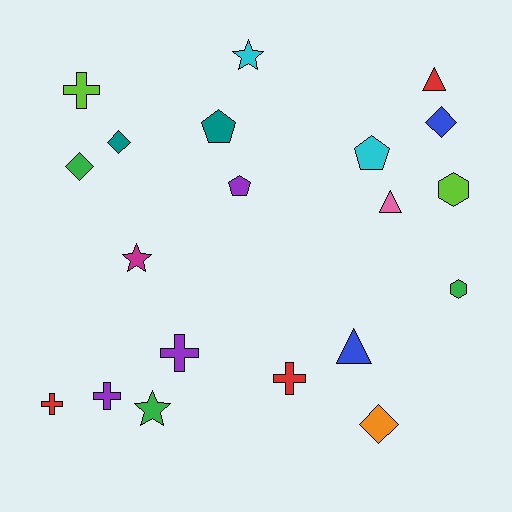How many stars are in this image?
There are 3 stars.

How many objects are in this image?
There are 20 objects.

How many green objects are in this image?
There are 3 green objects.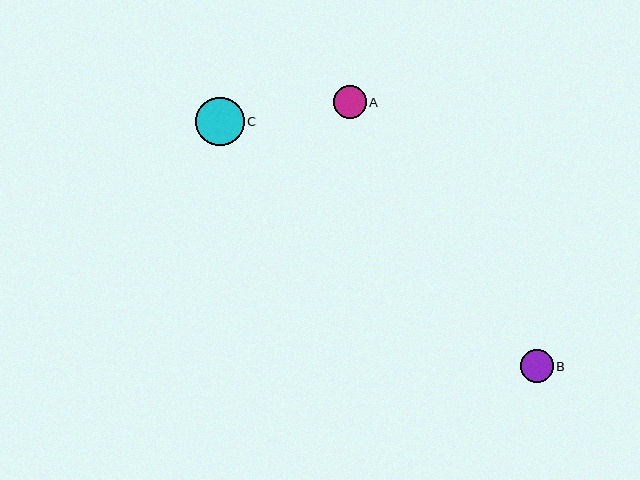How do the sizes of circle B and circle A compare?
Circle B and circle A are approximately the same size.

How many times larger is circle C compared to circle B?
Circle C is approximately 1.5 times the size of circle B.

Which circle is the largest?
Circle C is the largest with a size of approximately 48 pixels.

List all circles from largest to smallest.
From largest to smallest: C, B, A.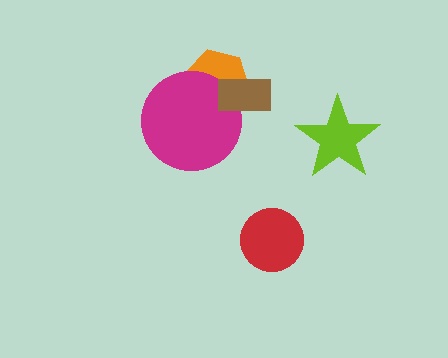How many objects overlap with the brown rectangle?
2 objects overlap with the brown rectangle.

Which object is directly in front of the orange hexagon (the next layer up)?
The magenta circle is directly in front of the orange hexagon.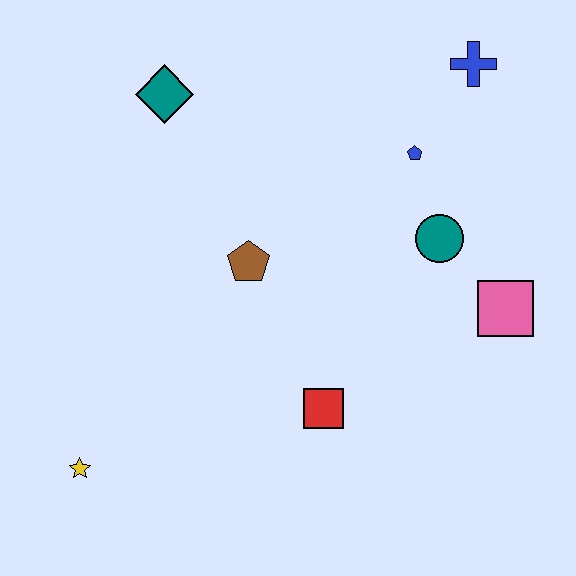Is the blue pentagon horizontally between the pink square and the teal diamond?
Yes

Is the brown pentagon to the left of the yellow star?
No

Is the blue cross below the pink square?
No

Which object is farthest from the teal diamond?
The pink square is farthest from the teal diamond.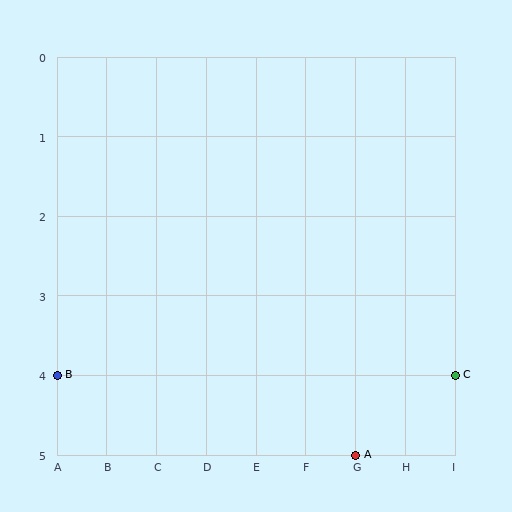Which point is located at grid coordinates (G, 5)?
Point A is at (G, 5).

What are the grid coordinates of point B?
Point B is at grid coordinates (A, 4).